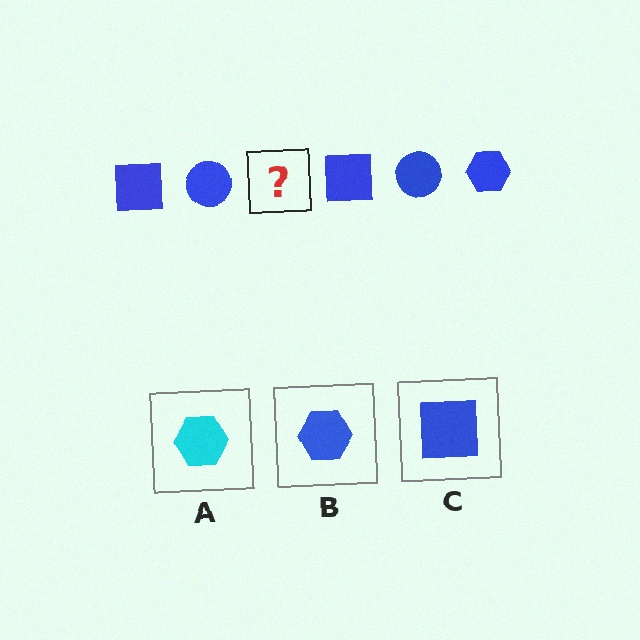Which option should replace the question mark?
Option B.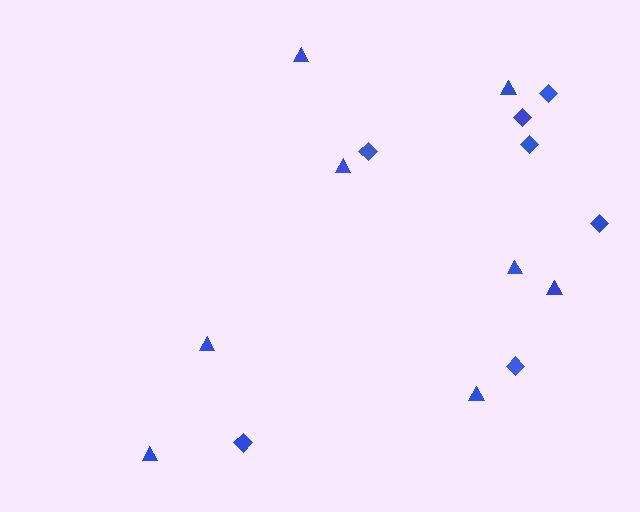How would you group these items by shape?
There are 2 groups: one group of diamonds (7) and one group of triangles (8).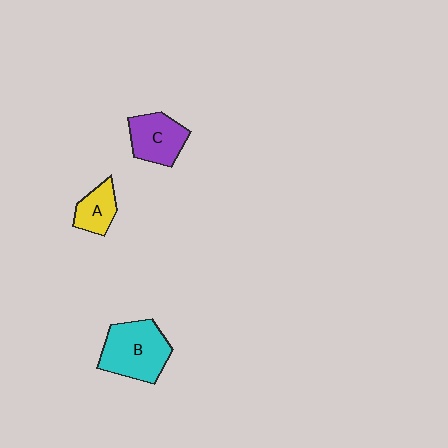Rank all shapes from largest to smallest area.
From largest to smallest: B (cyan), C (purple), A (yellow).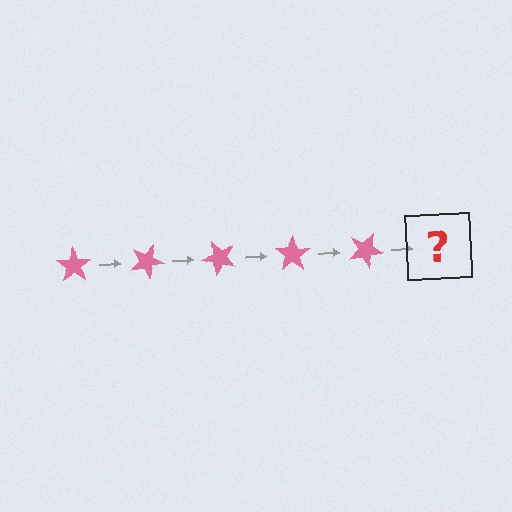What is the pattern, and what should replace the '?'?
The pattern is that the star rotates 25 degrees each step. The '?' should be a pink star rotated 125 degrees.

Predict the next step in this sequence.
The next step is a pink star rotated 125 degrees.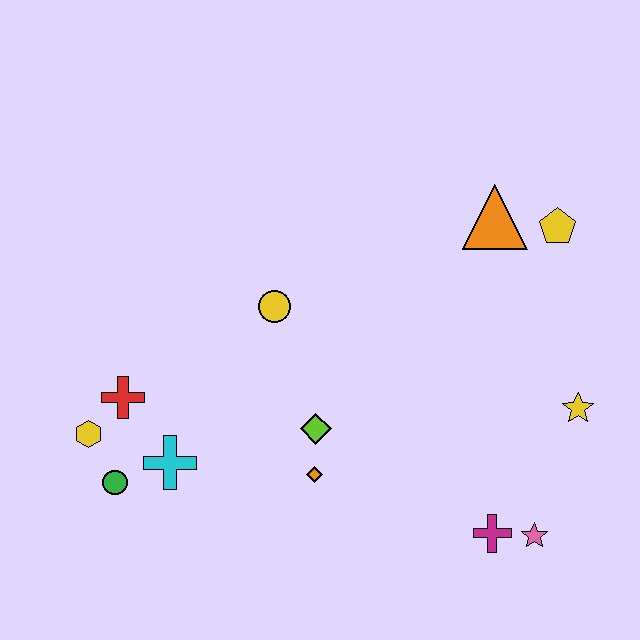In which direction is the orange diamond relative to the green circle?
The orange diamond is to the right of the green circle.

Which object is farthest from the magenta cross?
The yellow hexagon is farthest from the magenta cross.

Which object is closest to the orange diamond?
The lime diamond is closest to the orange diamond.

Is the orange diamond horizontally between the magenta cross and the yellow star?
No